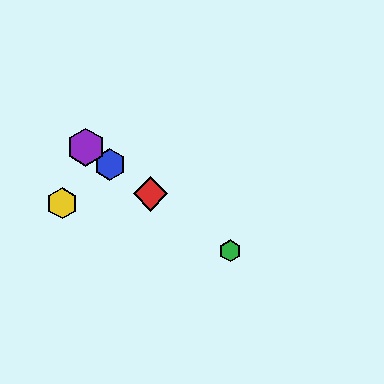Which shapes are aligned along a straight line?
The red diamond, the blue hexagon, the green hexagon, the purple hexagon are aligned along a straight line.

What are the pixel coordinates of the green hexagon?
The green hexagon is at (230, 251).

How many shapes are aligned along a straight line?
4 shapes (the red diamond, the blue hexagon, the green hexagon, the purple hexagon) are aligned along a straight line.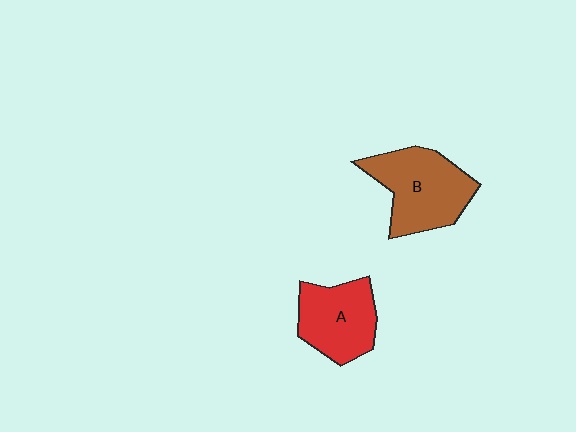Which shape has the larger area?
Shape B (brown).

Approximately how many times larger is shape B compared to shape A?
Approximately 1.2 times.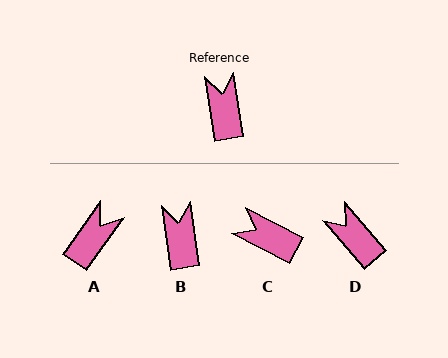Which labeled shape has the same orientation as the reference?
B.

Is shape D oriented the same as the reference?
No, it is off by about 33 degrees.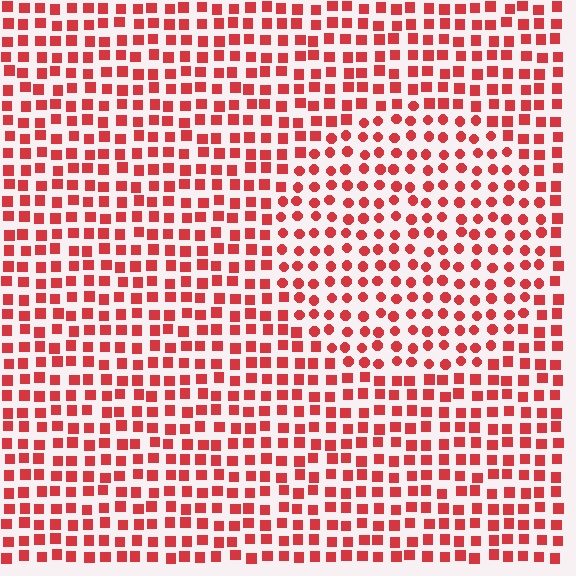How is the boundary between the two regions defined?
The boundary is defined by a change in element shape: circles inside vs. squares outside. All elements share the same color and spacing.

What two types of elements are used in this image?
The image uses circles inside the circle region and squares outside it.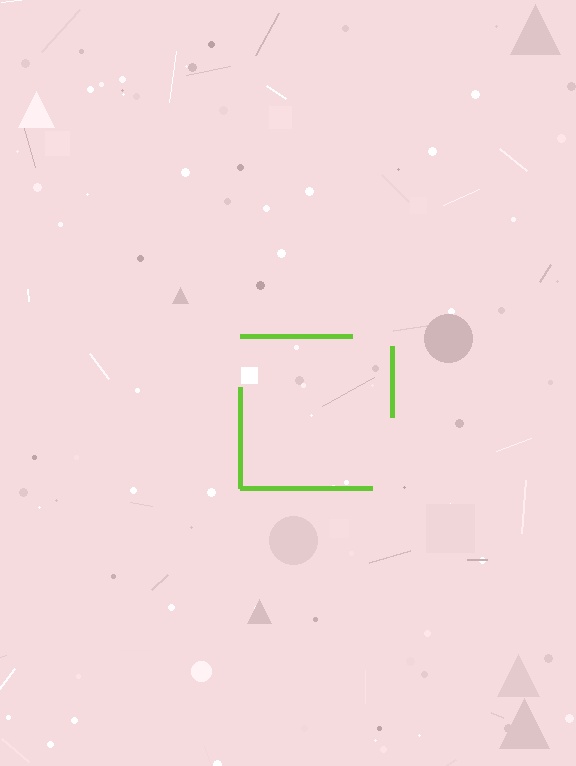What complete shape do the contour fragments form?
The contour fragments form a square.